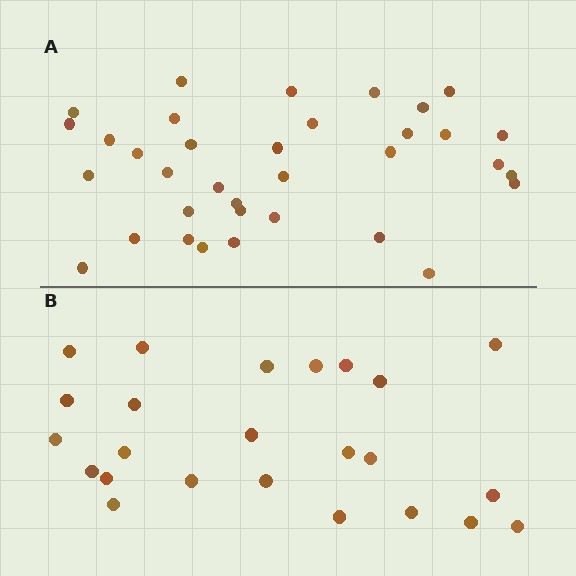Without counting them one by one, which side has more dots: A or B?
Region A (the top region) has more dots.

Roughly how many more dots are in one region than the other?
Region A has roughly 12 or so more dots than region B.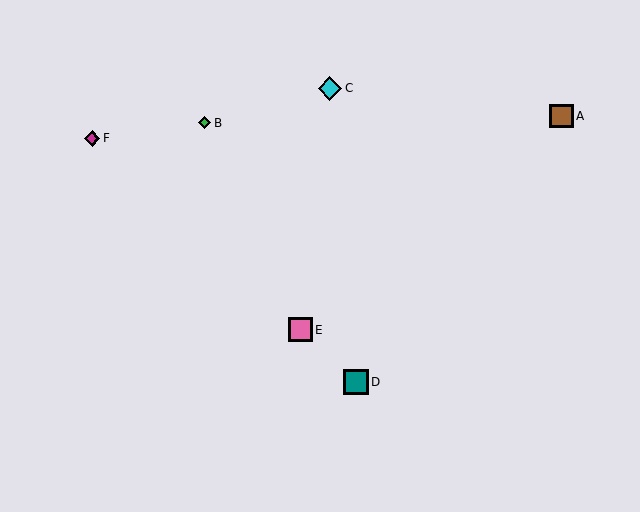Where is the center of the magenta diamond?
The center of the magenta diamond is at (92, 138).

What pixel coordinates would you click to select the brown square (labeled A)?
Click at (561, 116) to select the brown square A.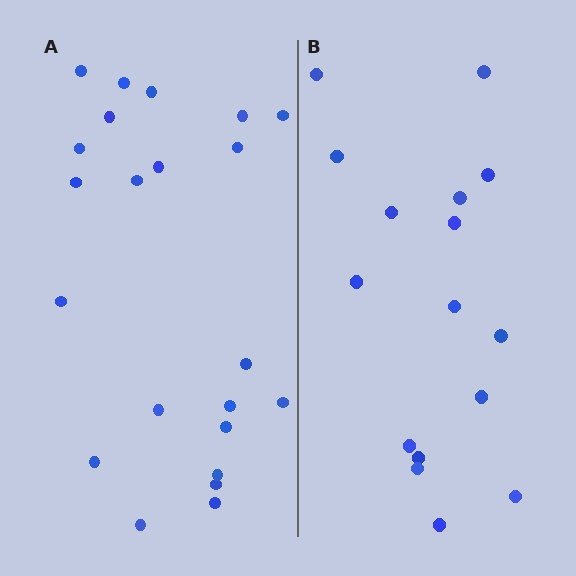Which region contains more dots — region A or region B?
Region A (the left region) has more dots.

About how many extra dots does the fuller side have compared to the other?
Region A has about 6 more dots than region B.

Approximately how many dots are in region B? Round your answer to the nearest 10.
About 20 dots. (The exact count is 16, which rounds to 20.)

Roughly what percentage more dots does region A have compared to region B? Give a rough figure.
About 40% more.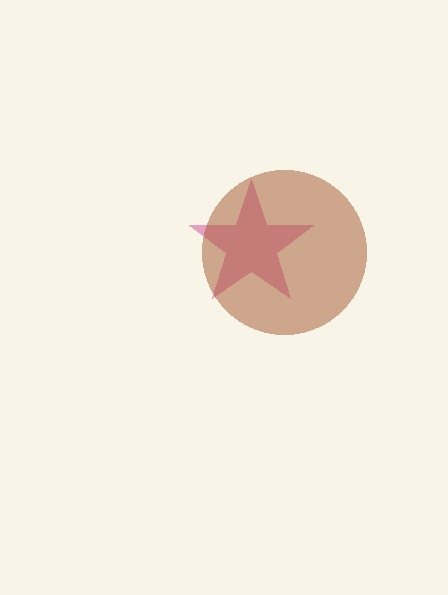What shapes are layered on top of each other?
The layered shapes are: a magenta star, a brown circle.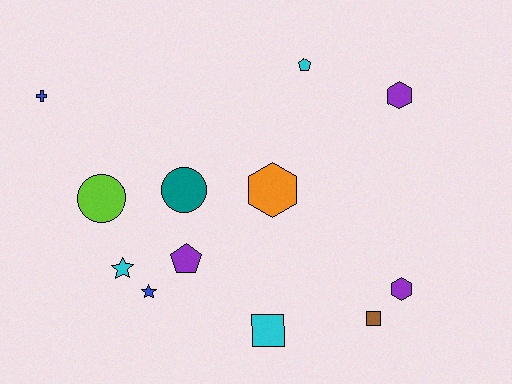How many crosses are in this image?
There is 1 cross.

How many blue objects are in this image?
There are 2 blue objects.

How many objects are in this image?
There are 12 objects.